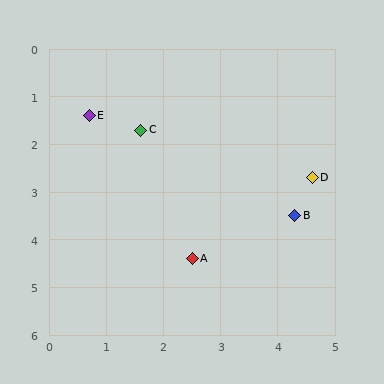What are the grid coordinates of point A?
Point A is at approximately (2.5, 4.4).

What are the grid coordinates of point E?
Point E is at approximately (0.7, 1.4).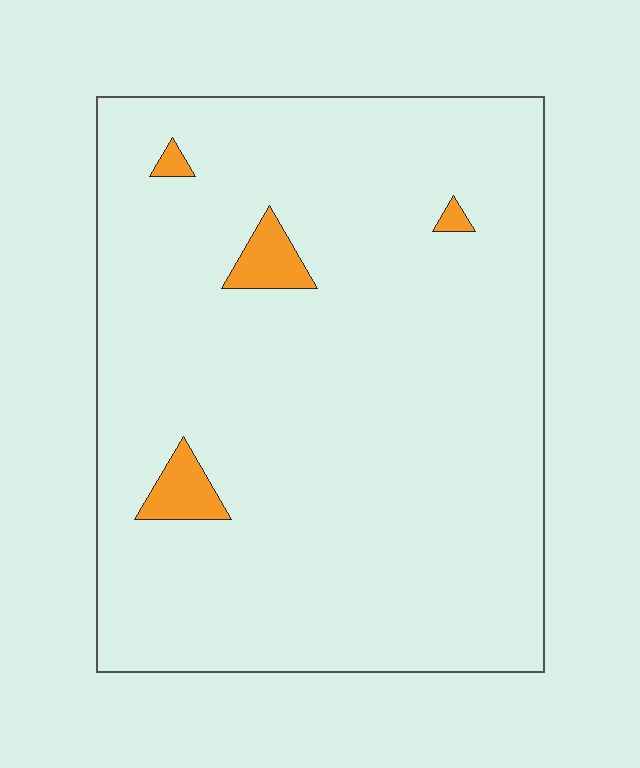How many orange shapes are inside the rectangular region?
4.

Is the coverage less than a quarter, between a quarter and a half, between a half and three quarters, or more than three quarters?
Less than a quarter.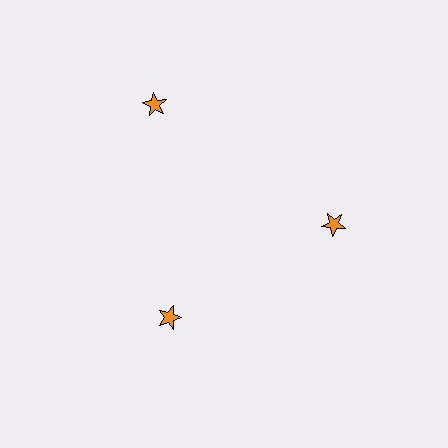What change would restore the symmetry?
The symmetry would be restored by moving it inward, back onto the ring so that all 3 stars sit at equal angles and equal distance from the center.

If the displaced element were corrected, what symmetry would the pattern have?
It would have 3-fold rotational symmetry — the pattern would map onto itself every 120 degrees.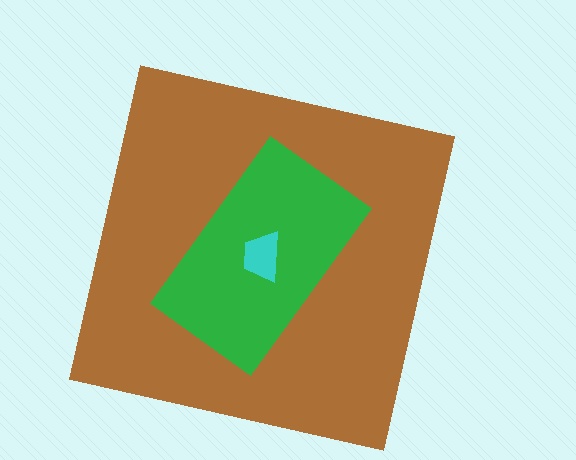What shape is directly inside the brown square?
The green rectangle.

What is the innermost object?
The cyan trapezoid.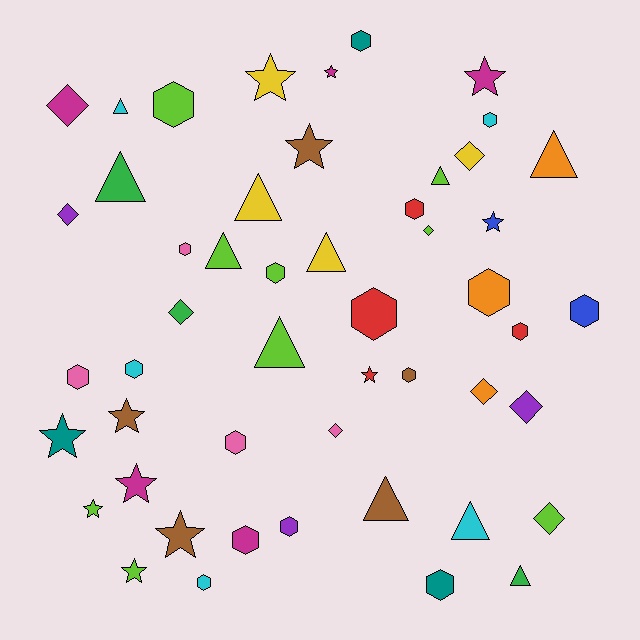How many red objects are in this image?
There are 4 red objects.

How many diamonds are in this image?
There are 9 diamonds.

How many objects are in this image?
There are 50 objects.